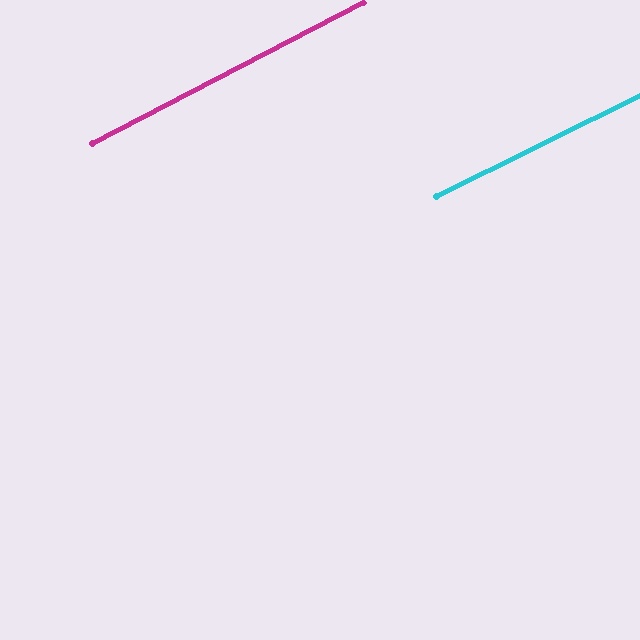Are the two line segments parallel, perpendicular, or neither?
Parallel — their directions differ by only 1.0°.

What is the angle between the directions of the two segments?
Approximately 1 degree.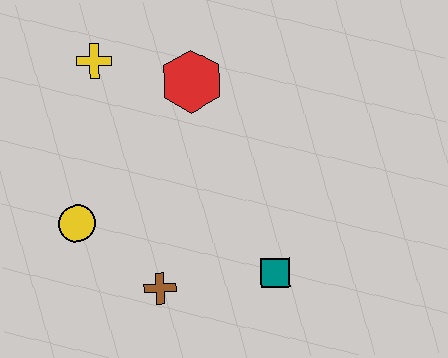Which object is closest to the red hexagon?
The yellow cross is closest to the red hexagon.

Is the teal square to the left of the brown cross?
No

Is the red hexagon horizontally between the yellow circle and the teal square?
Yes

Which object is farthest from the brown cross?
The yellow cross is farthest from the brown cross.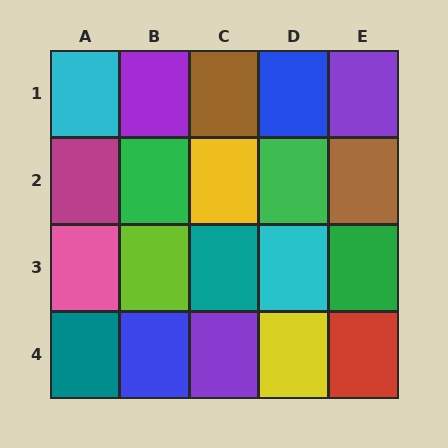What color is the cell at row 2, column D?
Green.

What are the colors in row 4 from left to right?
Teal, blue, purple, yellow, red.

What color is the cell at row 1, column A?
Cyan.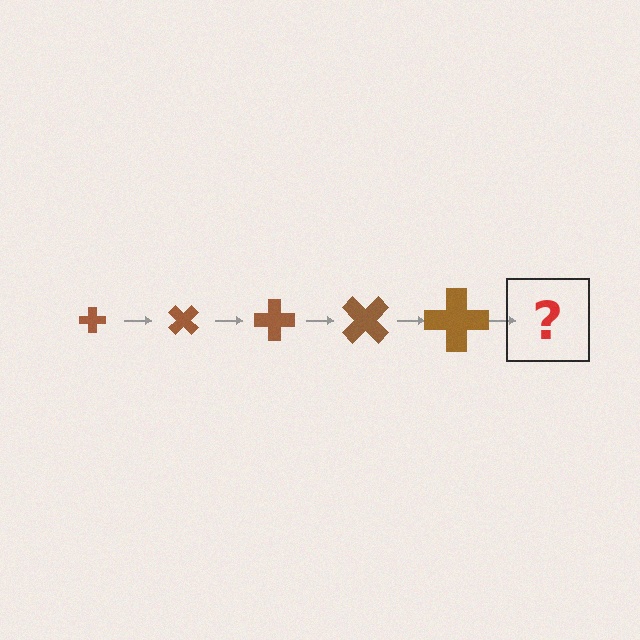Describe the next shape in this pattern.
It should be a cross, larger than the previous one and rotated 225 degrees from the start.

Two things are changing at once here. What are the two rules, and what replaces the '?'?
The two rules are that the cross grows larger each step and it rotates 45 degrees each step. The '?' should be a cross, larger than the previous one and rotated 225 degrees from the start.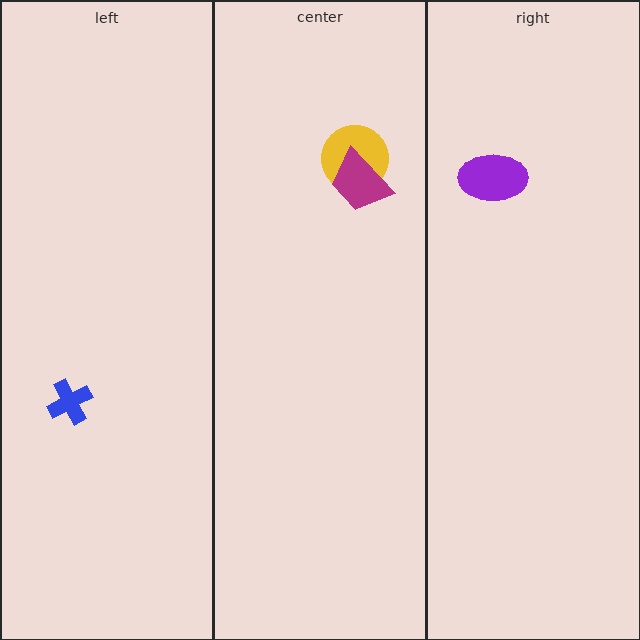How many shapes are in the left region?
1.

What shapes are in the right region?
The purple ellipse.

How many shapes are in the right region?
1.